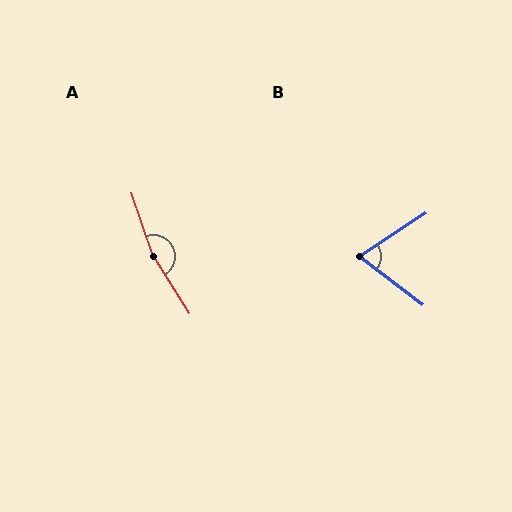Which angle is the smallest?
B, at approximately 71 degrees.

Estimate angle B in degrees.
Approximately 71 degrees.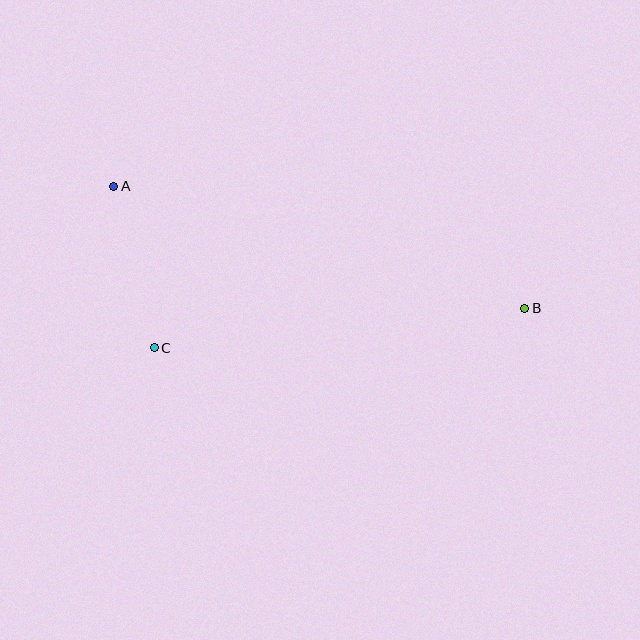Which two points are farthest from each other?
Points A and B are farthest from each other.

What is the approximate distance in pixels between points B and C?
The distance between B and C is approximately 373 pixels.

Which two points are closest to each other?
Points A and C are closest to each other.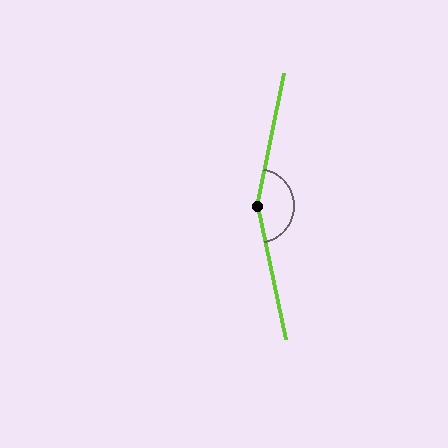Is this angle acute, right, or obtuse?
It is obtuse.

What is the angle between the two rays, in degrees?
Approximately 157 degrees.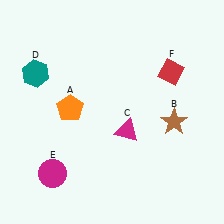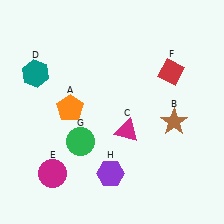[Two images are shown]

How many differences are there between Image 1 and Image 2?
There are 2 differences between the two images.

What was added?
A green circle (G), a purple hexagon (H) were added in Image 2.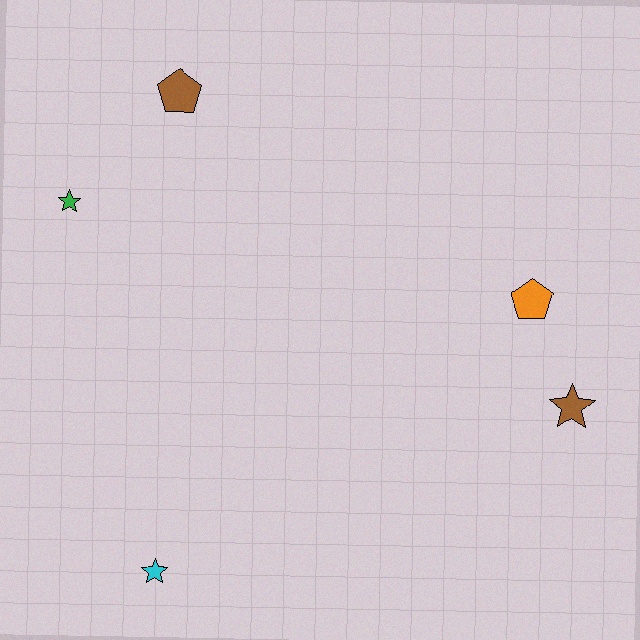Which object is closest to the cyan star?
The green star is closest to the cyan star.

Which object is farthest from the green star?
The brown star is farthest from the green star.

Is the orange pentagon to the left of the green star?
No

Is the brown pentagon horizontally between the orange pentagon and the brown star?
No